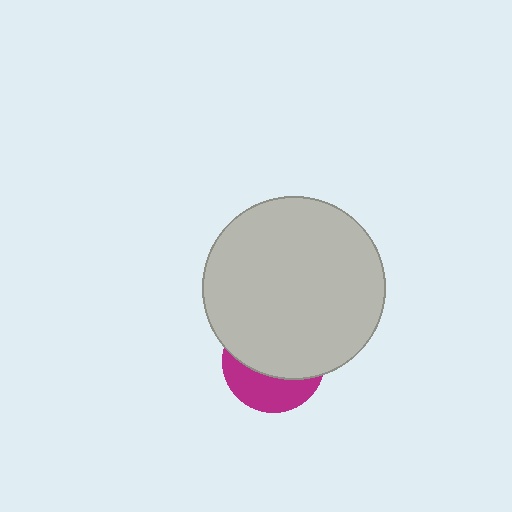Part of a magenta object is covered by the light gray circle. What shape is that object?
It is a circle.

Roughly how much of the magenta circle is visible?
A small part of it is visible (roughly 37%).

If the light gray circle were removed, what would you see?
You would see the complete magenta circle.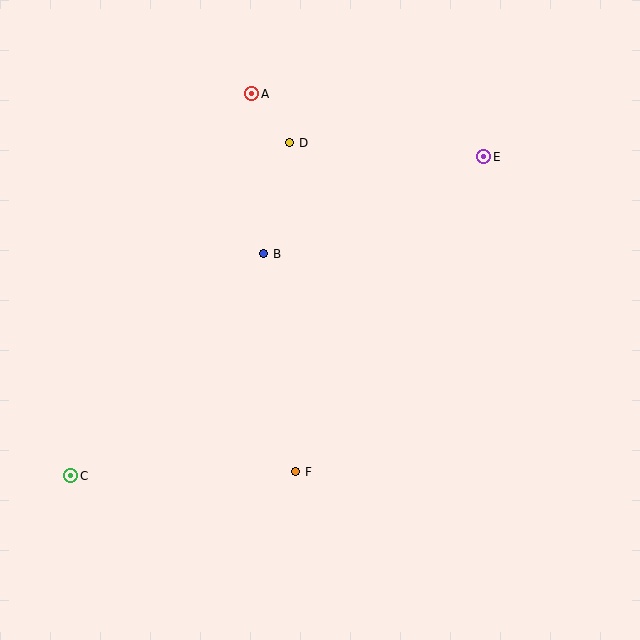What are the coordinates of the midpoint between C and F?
The midpoint between C and F is at (183, 474).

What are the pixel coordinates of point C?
Point C is at (71, 476).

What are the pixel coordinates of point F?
Point F is at (296, 472).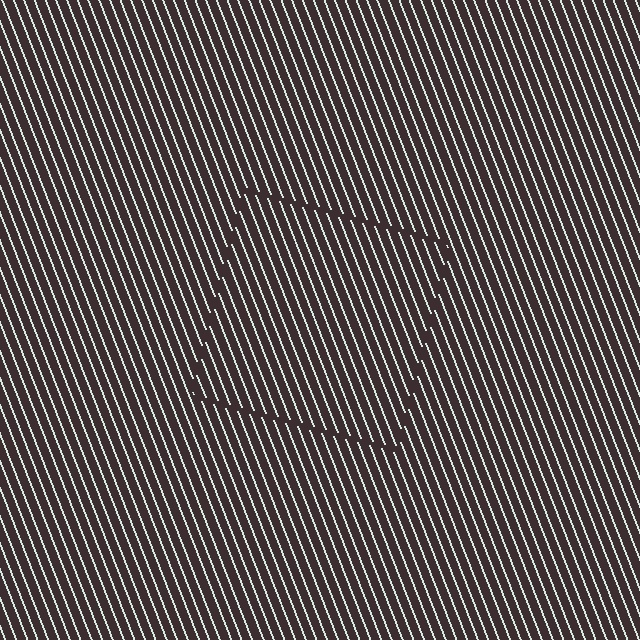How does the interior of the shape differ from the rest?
The interior of the shape contains the same grating, shifted by half a period — the contour is defined by the phase discontinuity where line-ends from the inner and outer gratings abut.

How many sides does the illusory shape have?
4 sides — the line-ends trace a square.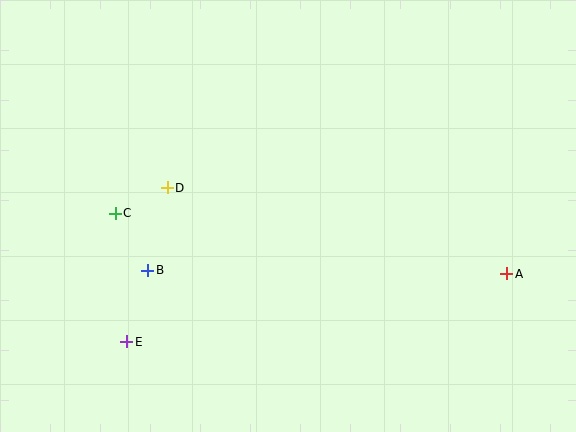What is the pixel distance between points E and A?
The distance between E and A is 386 pixels.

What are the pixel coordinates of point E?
Point E is at (127, 342).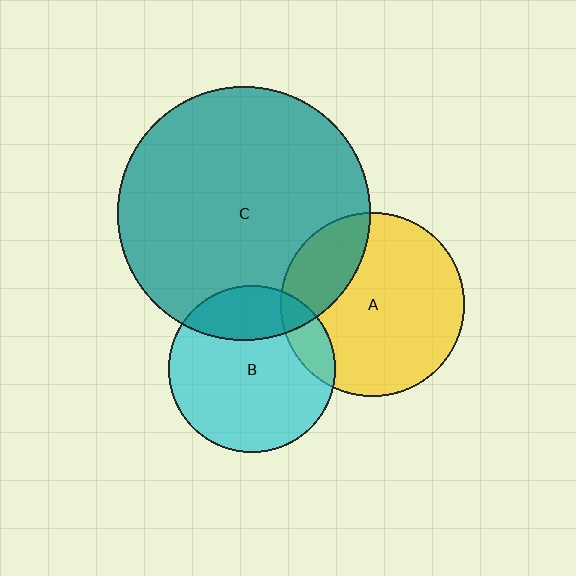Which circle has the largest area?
Circle C (teal).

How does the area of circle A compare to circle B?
Approximately 1.2 times.